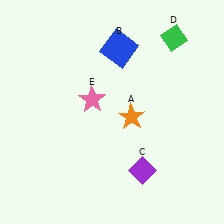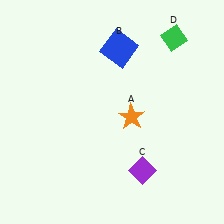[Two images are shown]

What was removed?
The pink star (E) was removed in Image 2.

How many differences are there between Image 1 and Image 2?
There is 1 difference between the two images.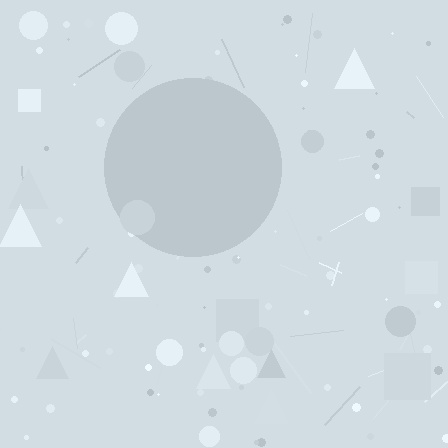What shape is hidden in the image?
A circle is hidden in the image.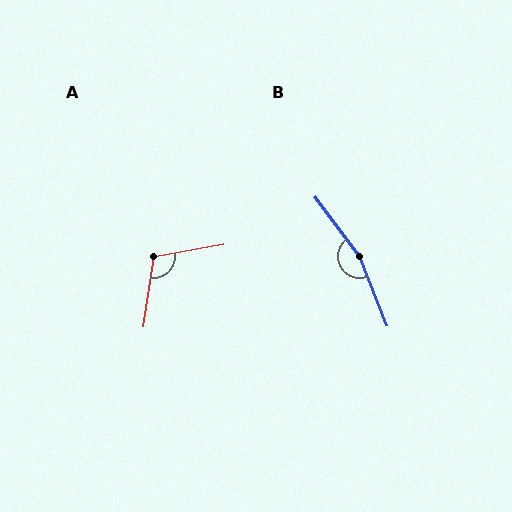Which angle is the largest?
B, at approximately 165 degrees.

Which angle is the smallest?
A, at approximately 108 degrees.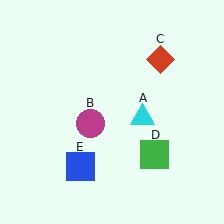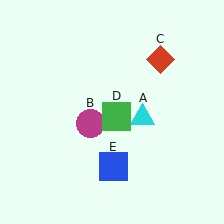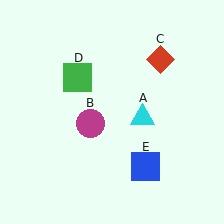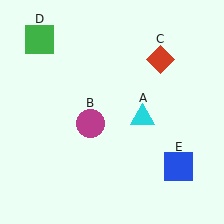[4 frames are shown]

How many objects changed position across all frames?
2 objects changed position: green square (object D), blue square (object E).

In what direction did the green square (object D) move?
The green square (object D) moved up and to the left.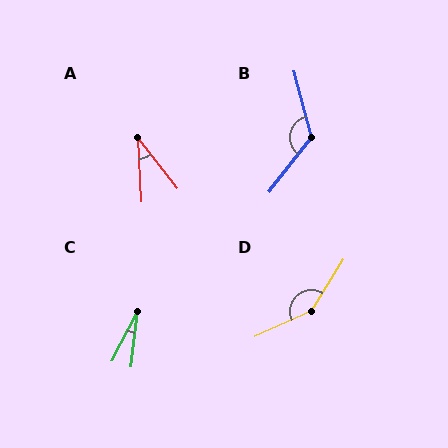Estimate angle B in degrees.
Approximately 127 degrees.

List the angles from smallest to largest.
C (21°), A (35°), B (127°), D (146°).